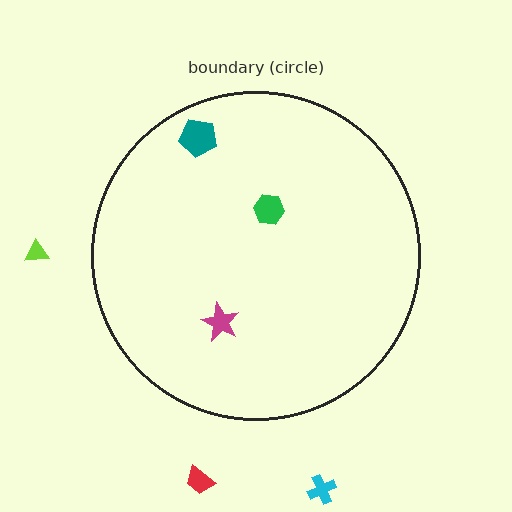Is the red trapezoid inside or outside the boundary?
Outside.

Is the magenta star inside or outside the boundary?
Inside.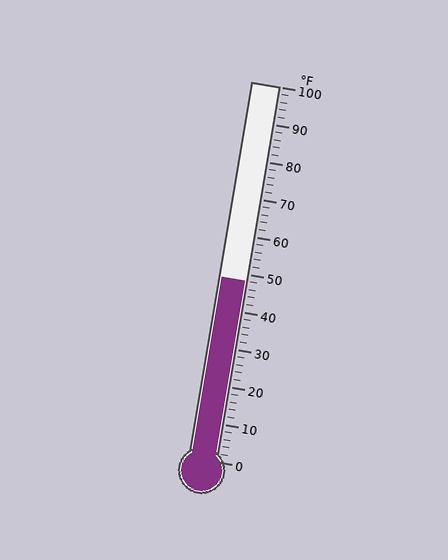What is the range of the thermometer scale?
The thermometer scale ranges from 0°F to 100°F.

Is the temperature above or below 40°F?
The temperature is above 40°F.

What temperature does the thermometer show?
The thermometer shows approximately 48°F.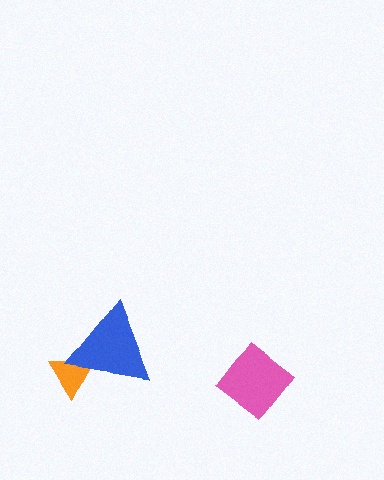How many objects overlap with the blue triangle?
1 object overlaps with the blue triangle.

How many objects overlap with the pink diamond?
0 objects overlap with the pink diamond.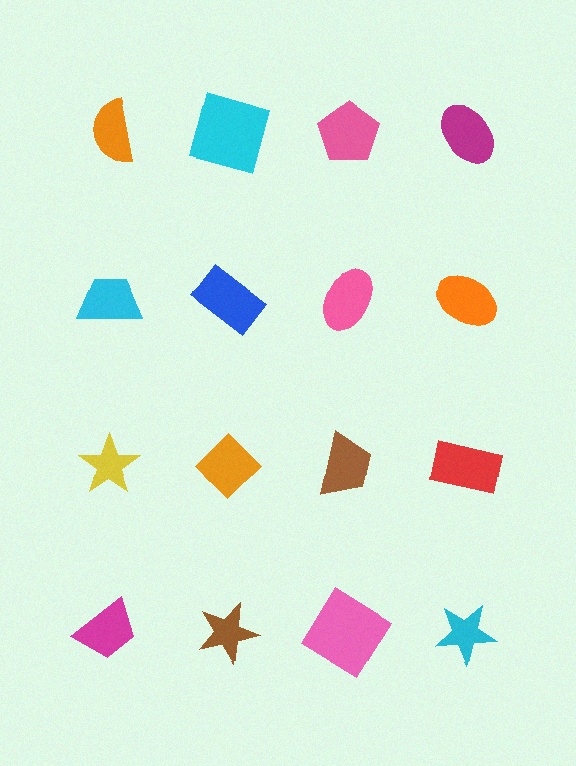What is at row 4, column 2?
A brown star.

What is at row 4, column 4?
A cyan star.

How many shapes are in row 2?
4 shapes.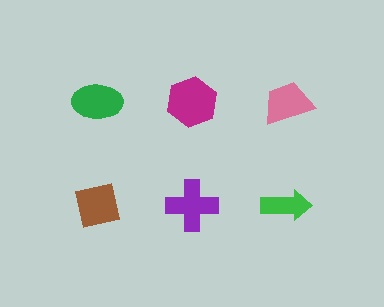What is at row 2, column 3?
A green arrow.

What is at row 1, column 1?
A green ellipse.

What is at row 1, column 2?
A magenta hexagon.